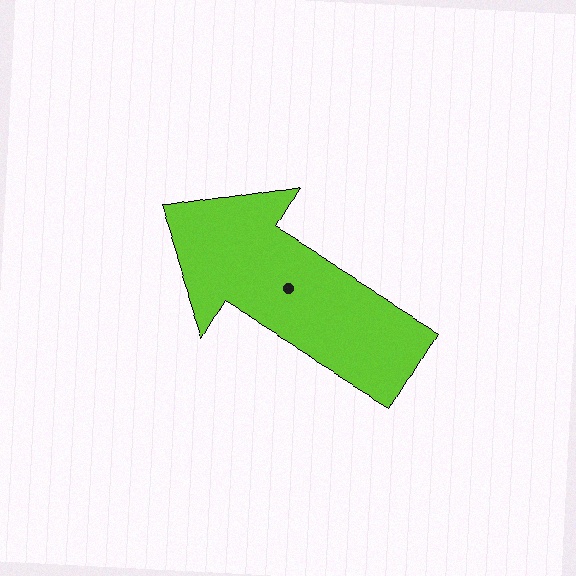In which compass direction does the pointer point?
Northwest.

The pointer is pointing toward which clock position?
Roughly 10 o'clock.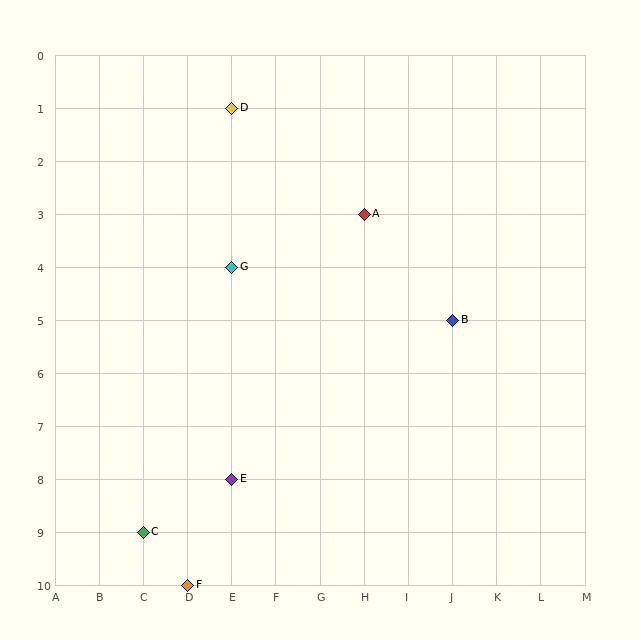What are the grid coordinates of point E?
Point E is at grid coordinates (E, 8).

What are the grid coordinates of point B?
Point B is at grid coordinates (J, 5).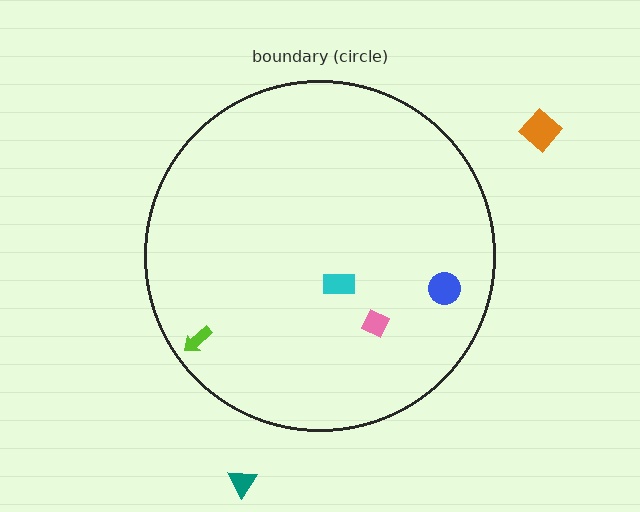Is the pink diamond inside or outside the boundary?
Inside.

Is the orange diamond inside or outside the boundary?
Outside.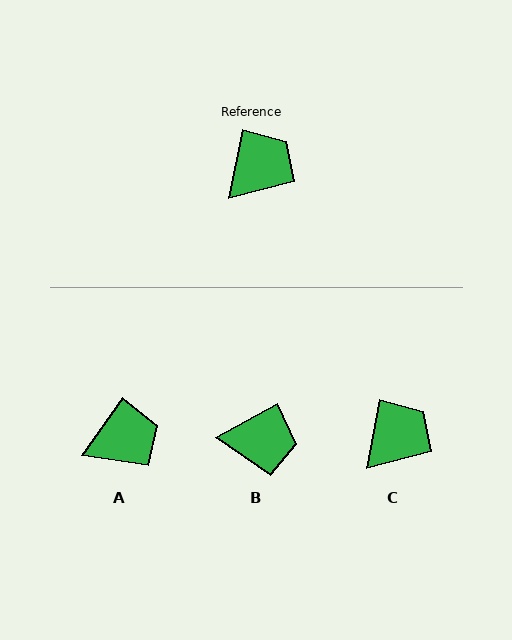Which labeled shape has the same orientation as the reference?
C.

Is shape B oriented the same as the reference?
No, it is off by about 50 degrees.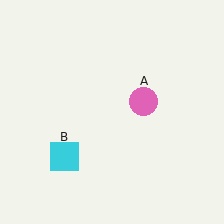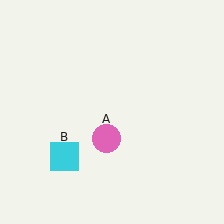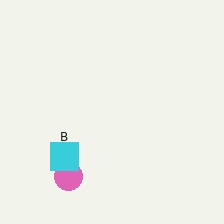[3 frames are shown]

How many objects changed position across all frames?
1 object changed position: pink circle (object A).